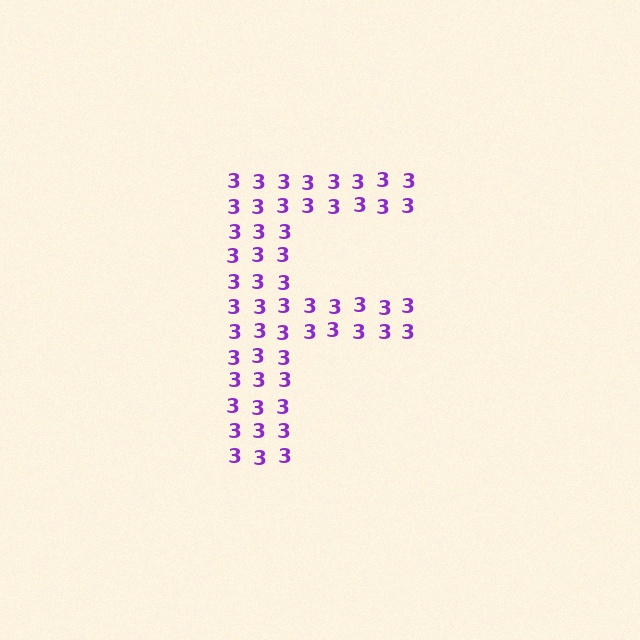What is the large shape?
The large shape is the letter F.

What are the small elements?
The small elements are digit 3's.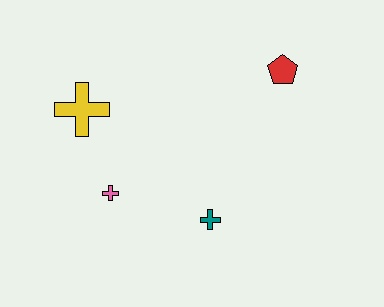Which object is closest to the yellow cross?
The pink cross is closest to the yellow cross.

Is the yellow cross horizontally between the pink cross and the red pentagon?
No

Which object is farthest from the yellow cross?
The red pentagon is farthest from the yellow cross.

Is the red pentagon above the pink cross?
Yes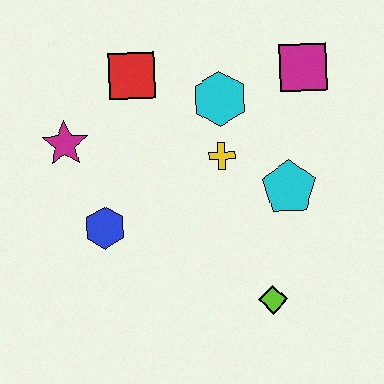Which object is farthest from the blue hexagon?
The magenta square is farthest from the blue hexagon.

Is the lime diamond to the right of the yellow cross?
Yes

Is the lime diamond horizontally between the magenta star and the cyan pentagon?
Yes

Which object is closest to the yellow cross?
The cyan hexagon is closest to the yellow cross.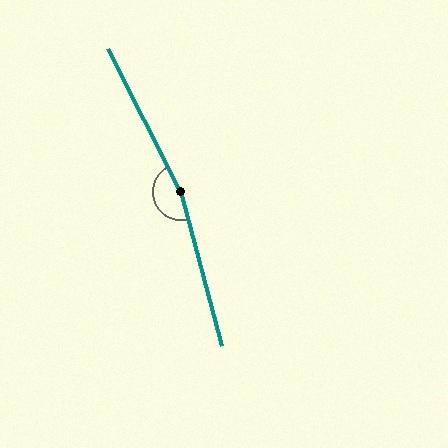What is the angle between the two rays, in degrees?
Approximately 168 degrees.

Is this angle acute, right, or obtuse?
It is obtuse.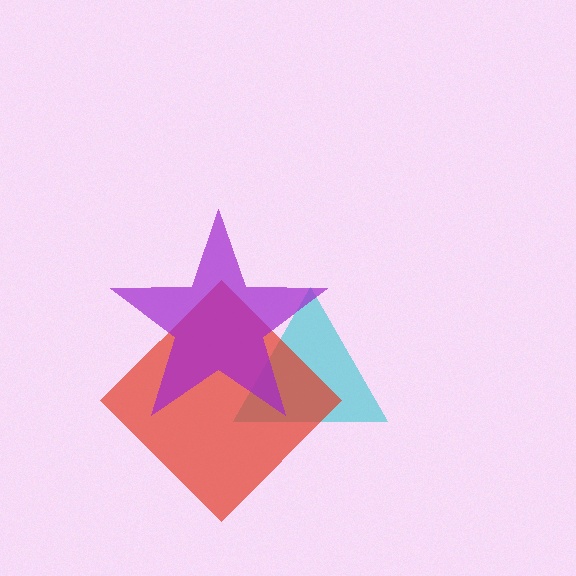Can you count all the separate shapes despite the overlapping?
Yes, there are 3 separate shapes.